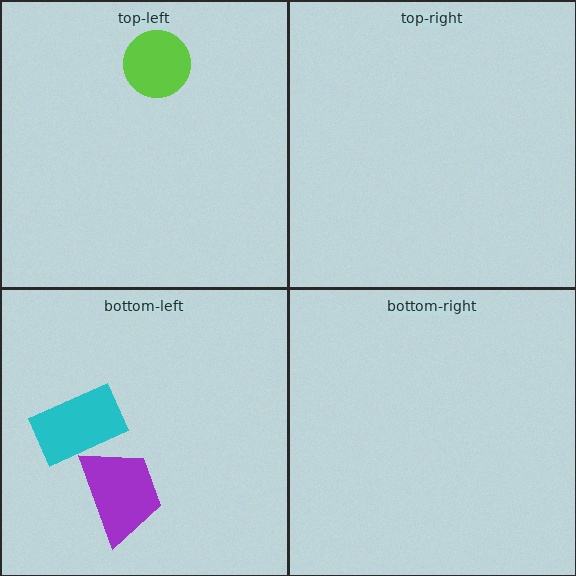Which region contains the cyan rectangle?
The bottom-left region.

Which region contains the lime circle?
The top-left region.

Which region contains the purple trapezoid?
The bottom-left region.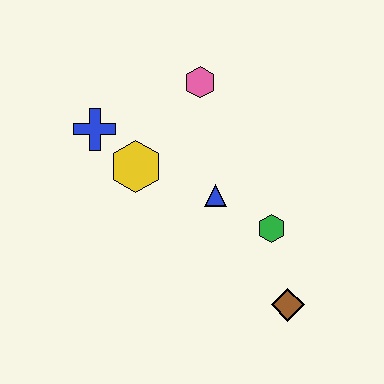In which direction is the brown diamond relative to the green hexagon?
The brown diamond is below the green hexagon.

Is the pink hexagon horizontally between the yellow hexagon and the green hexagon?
Yes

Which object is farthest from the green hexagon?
The blue cross is farthest from the green hexagon.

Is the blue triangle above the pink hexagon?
No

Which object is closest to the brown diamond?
The green hexagon is closest to the brown diamond.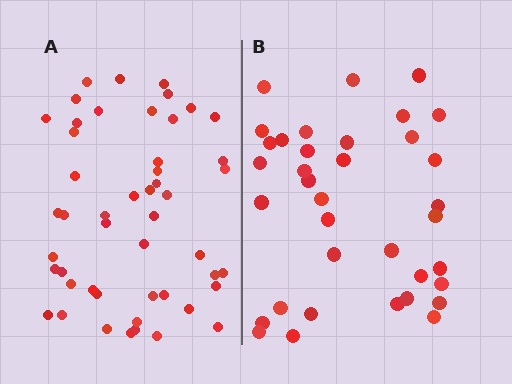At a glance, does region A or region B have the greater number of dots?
Region A (the left region) has more dots.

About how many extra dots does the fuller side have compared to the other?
Region A has approximately 15 more dots than region B.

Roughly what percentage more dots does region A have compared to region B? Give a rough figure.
About 35% more.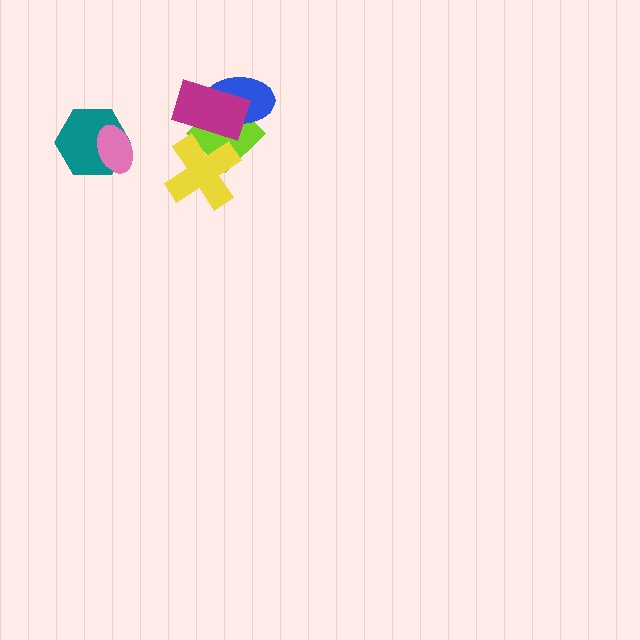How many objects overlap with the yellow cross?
2 objects overlap with the yellow cross.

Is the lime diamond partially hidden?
Yes, it is partially covered by another shape.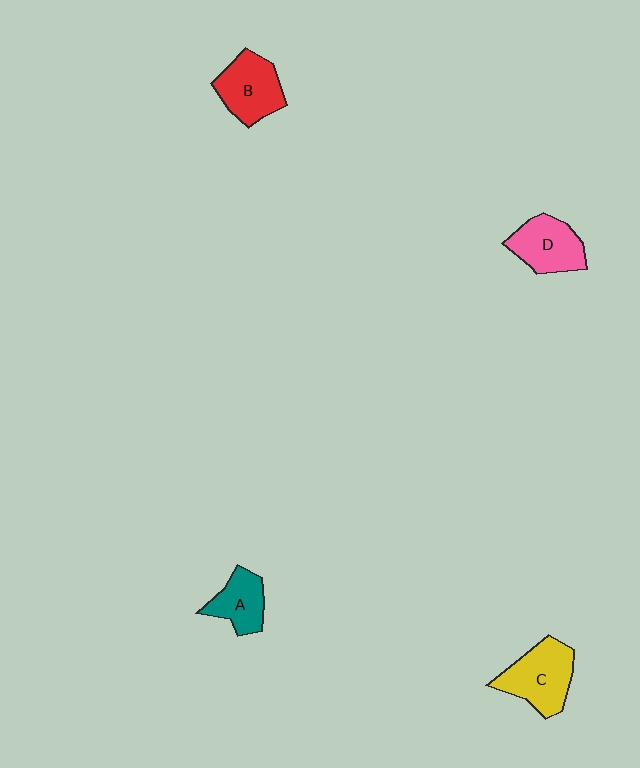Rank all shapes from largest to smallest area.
From largest to smallest: C (yellow), B (red), D (pink), A (teal).